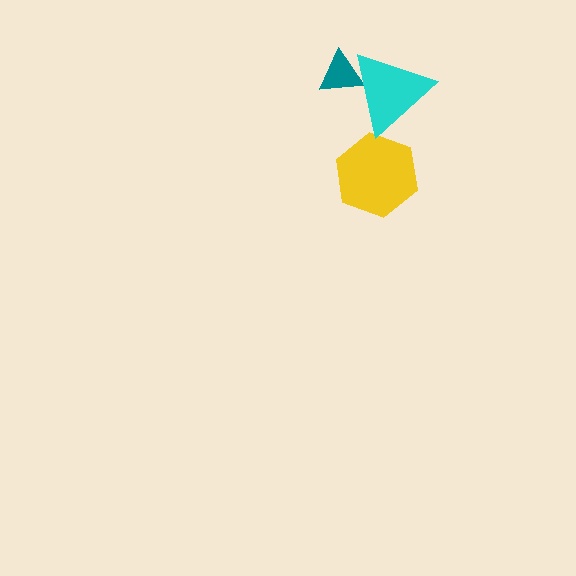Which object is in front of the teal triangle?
The cyan triangle is in front of the teal triangle.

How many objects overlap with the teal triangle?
1 object overlaps with the teal triangle.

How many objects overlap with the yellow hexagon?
0 objects overlap with the yellow hexagon.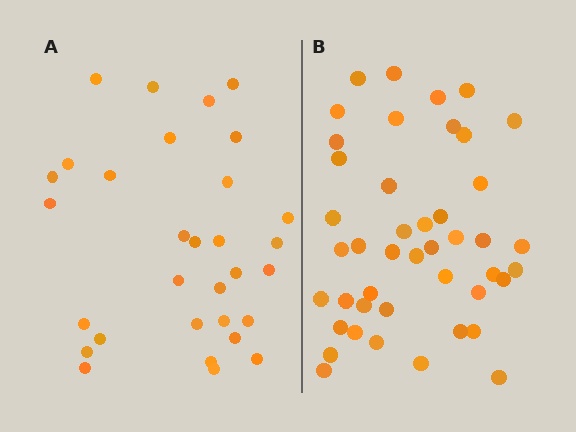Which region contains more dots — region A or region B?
Region B (the right region) has more dots.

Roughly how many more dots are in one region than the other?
Region B has approximately 15 more dots than region A.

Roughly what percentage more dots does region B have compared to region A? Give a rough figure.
About 40% more.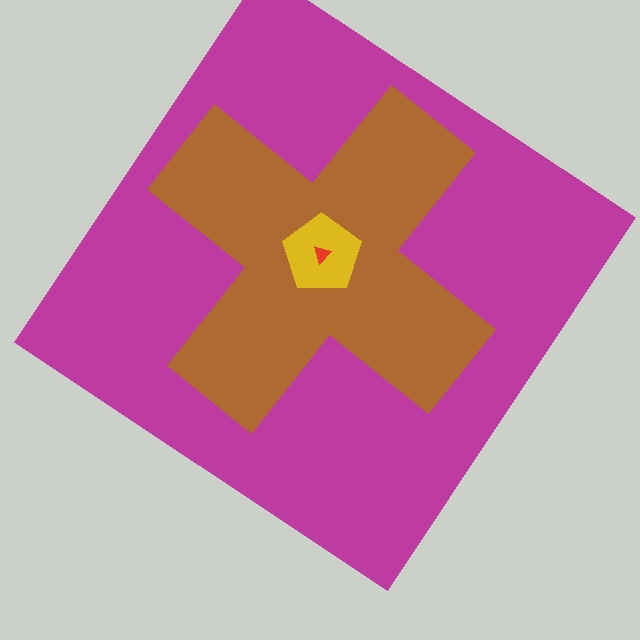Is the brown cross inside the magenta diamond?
Yes.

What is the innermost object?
The red triangle.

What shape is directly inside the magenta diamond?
The brown cross.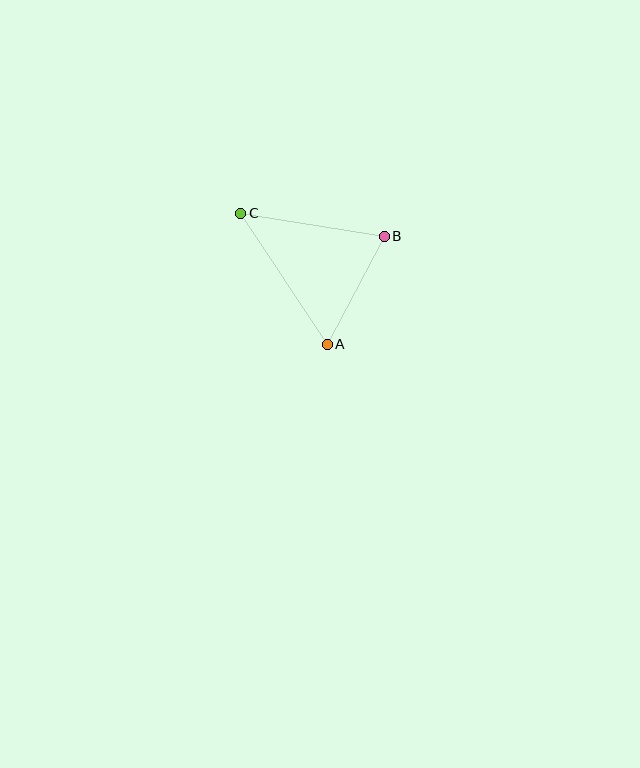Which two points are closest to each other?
Points A and B are closest to each other.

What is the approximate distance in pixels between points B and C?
The distance between B and C is approximately 145 pixels.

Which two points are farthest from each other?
Points A and C are farthest from each other.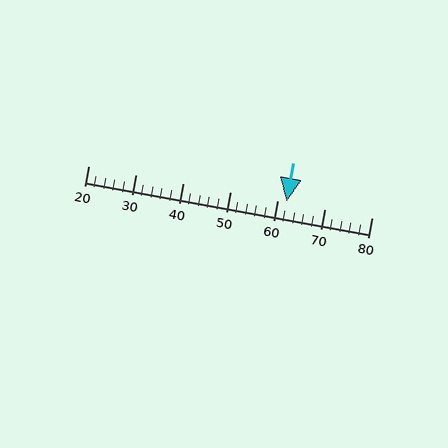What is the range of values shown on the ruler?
The ruler shows values from 20 to 80.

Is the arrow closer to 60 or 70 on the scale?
The arrow is closer to 60.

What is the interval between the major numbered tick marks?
The major tick marks are spaced 10 units apart.